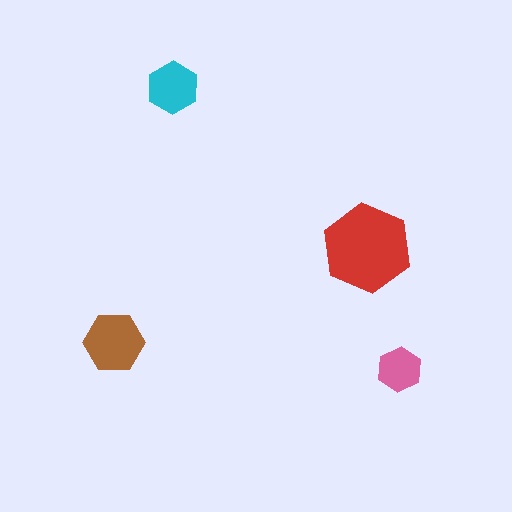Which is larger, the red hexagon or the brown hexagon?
The red one.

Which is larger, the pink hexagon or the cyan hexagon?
The cyan one.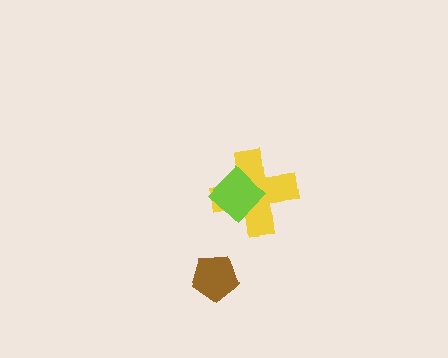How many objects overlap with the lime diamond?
1 object overlaps with the lime diamond.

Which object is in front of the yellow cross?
The lime diamond is in front of the yellow cross.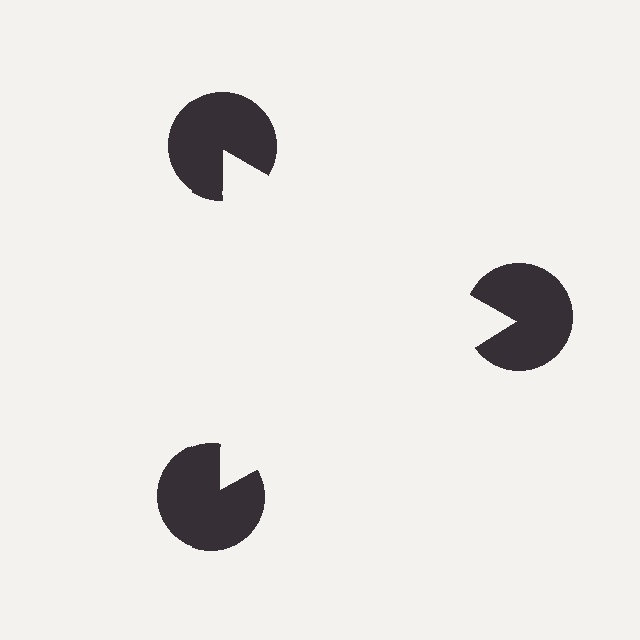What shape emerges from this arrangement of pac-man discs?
An illusory triangle — its edges are inferred from the aligned wedge cuts in the pac-man discs, not physically drawn.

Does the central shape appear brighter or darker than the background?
It typically appears slightly brighter than the background, even though no actual brightness change is drawn.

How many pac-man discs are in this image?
There are 3 — one at each vertex of the illusory triangle.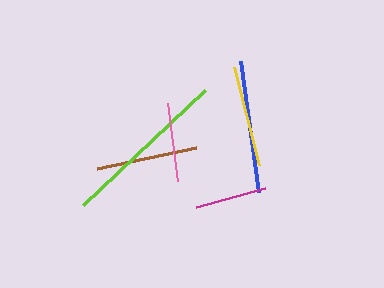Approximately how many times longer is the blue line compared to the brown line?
The blue line is approximately 1.3 times the length of the brown line.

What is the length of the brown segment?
The brown segment is approximately 101 pixels long.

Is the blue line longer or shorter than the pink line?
The blue line is longer than the pink line.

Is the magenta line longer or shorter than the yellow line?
The yellow line is longer than the magenta line.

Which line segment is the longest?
The lime line is the longest at approximately 167 pixels.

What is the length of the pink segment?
The pink segment is approximately 79 pixels long.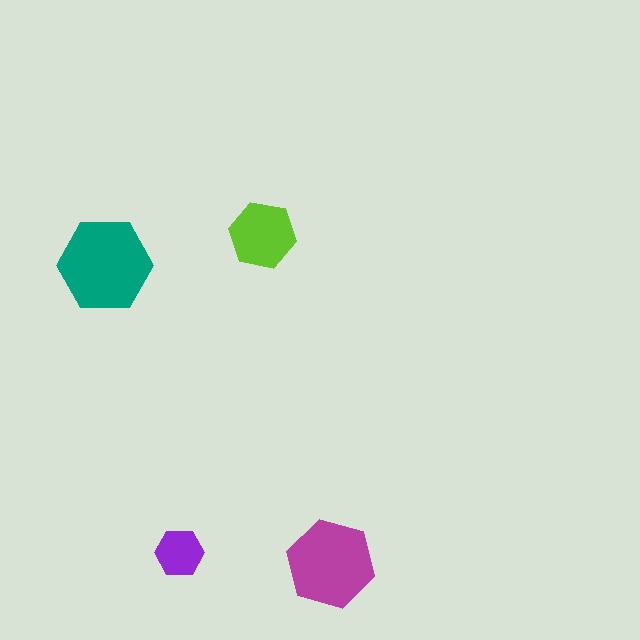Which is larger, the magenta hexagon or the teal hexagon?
The teal one.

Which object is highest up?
The lime hexagon is topmost.